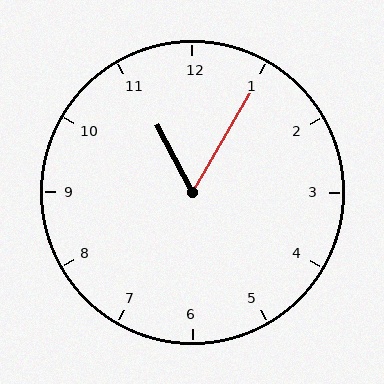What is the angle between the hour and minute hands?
Approximately 58 degrees.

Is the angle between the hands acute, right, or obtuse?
It is acute.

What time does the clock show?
11:05.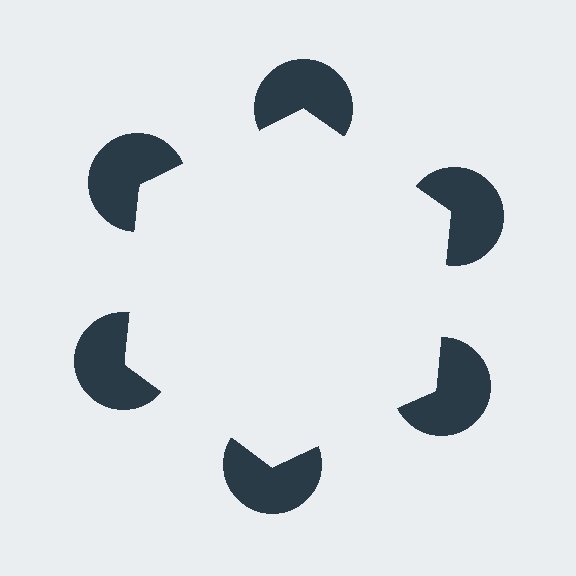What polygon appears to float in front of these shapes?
An illusory hexagon — its edges are inferred from the aligned wedge cuts in the pac-man discs, not physically drawn.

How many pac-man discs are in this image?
There are 6 — one at each vertex of the illusory hexagon.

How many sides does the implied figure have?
6 sides.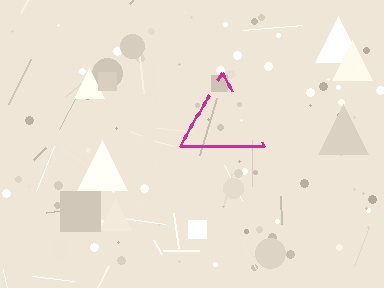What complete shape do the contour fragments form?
The contour fragments form a triangle.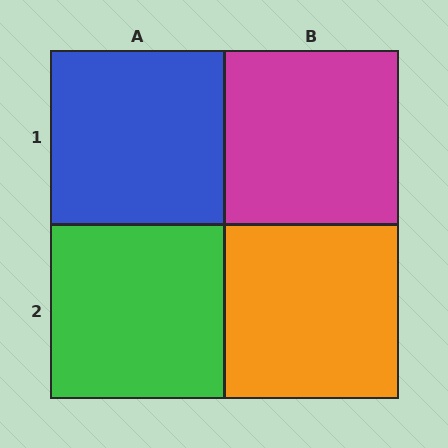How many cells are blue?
1 cell is blue.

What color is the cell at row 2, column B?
Orange.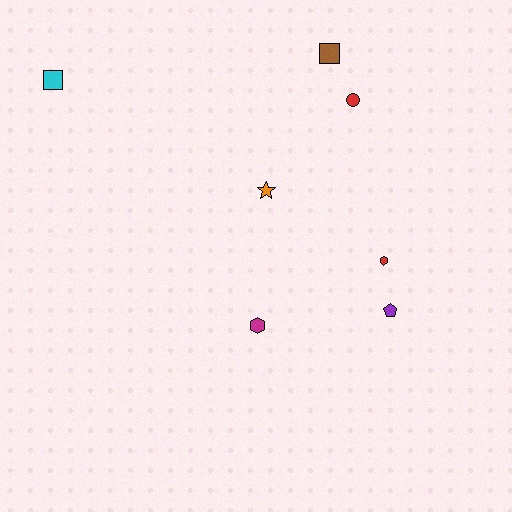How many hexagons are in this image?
There are 2 hexagons.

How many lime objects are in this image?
There are no lime objects.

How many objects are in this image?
There are 7 objects.